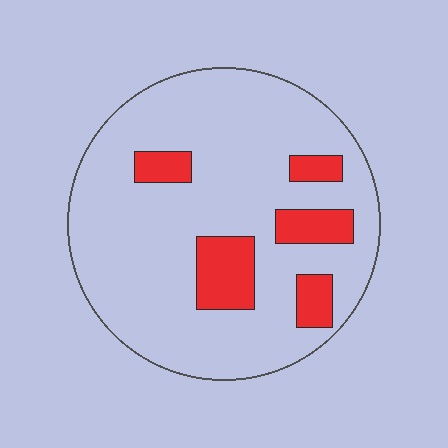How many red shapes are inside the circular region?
5.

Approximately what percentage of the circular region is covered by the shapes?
Approximately 15%.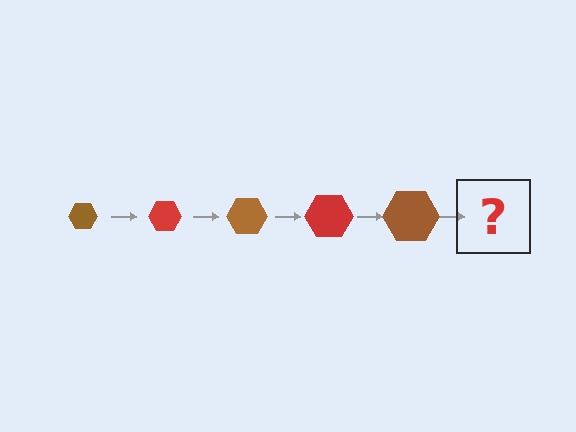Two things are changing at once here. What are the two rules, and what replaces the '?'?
The two rules are that the hexagon grows larger each step and the color cycles through brown and red. The '?' should be a red hexagon, larger than the previous one.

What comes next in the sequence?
The next element should be a red hexagon, larger than the previous one.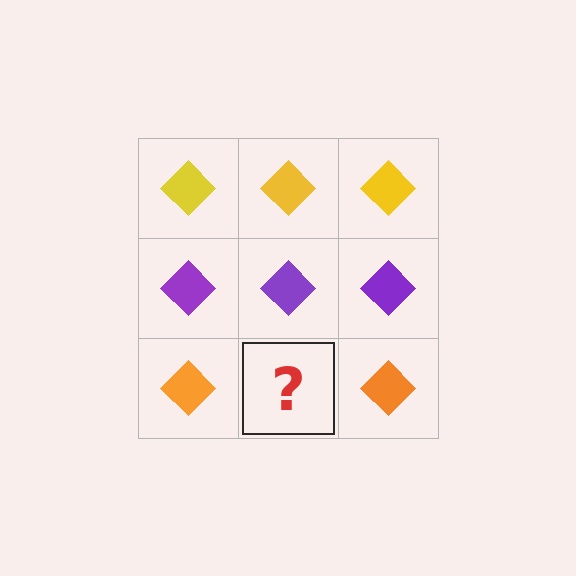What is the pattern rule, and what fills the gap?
The rule is that each row has a consistent color. The gap should be filled with an orange diamond.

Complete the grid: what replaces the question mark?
The question mark should be replaced with an orange diamond.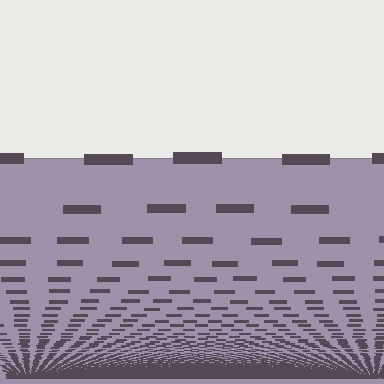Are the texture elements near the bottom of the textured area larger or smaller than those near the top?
Smaller. The gradient is inverted — elements near the bottom are smaller and denser.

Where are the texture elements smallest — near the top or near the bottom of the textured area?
Near the bottom.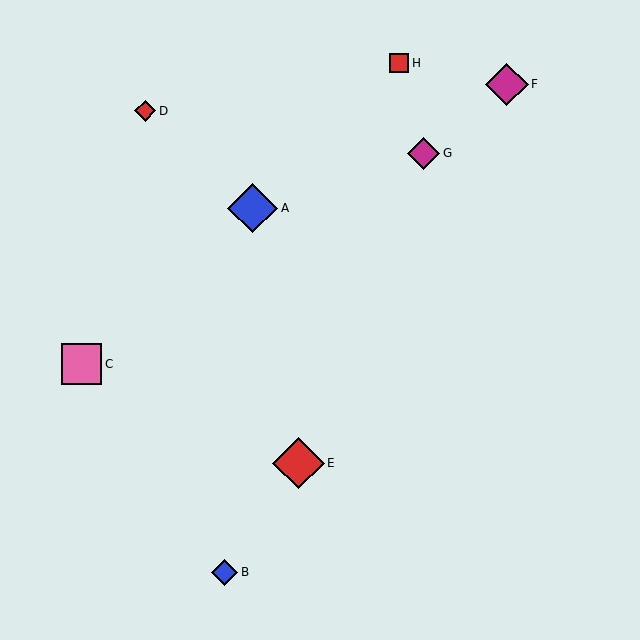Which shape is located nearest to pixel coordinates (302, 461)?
The red diamond (labeled E) at (299, 463) is nearest to that location.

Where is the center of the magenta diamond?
The center of the magenta diamond is at (507, 84).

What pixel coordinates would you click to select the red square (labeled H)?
Click at (399, 63) to select the red square H.